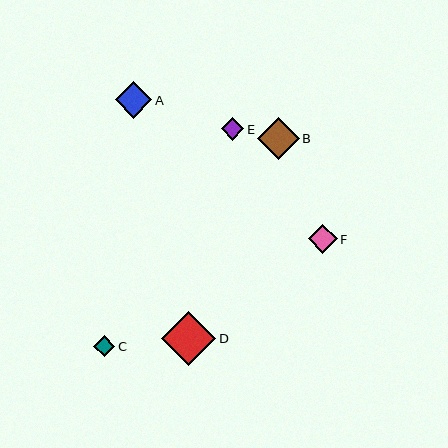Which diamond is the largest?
Diamond D is the largest with a size of approximately 55 pixels.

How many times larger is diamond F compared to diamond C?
Diamond F is approximately 1.4 times the size of diamond C.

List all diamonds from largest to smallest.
From largest to smallest: D, B, A, F, E, C.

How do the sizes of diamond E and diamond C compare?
Diamond E and diamond C are approximately the same size.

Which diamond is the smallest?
Diamond C is the smallest with a size of approximately 21 pixels.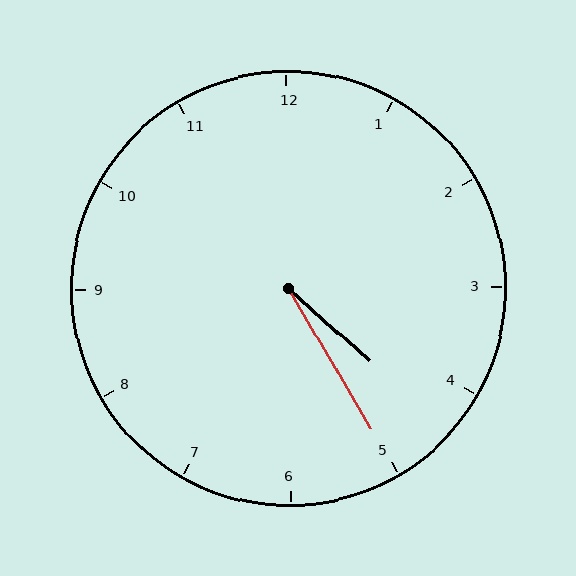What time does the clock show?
4:25.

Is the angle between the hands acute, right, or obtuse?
It is acute.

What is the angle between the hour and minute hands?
Approximately 18 degrees.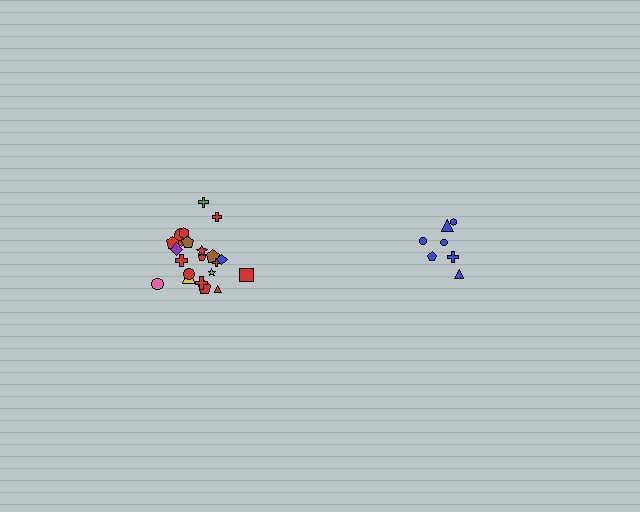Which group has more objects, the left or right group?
The left group.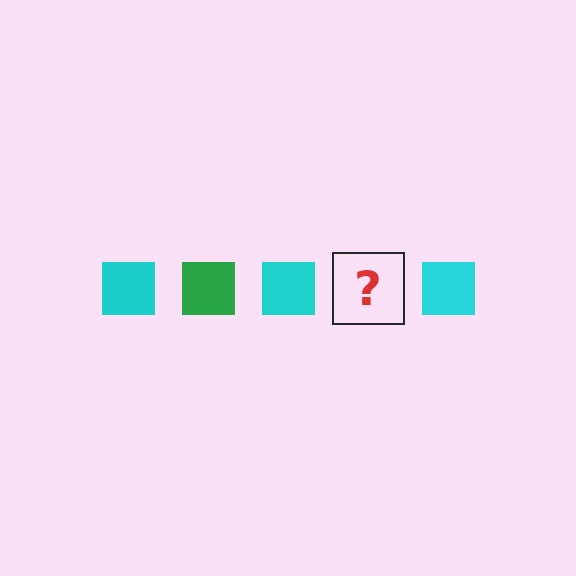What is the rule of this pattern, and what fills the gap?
The rule is that the pattern cycles through cyan, green squares. The gap should be filled with a green square.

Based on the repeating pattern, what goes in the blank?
The blank should be a green square.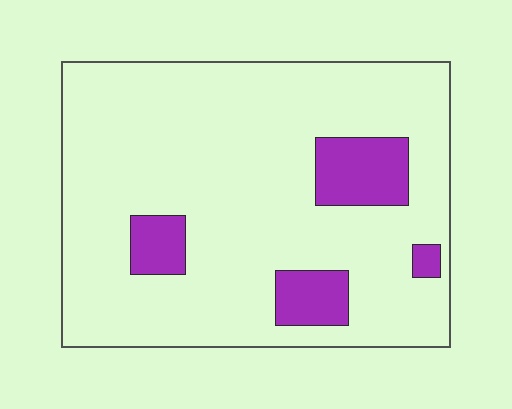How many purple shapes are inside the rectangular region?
4.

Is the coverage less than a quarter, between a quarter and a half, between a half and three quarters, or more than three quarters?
Less than a quarter.